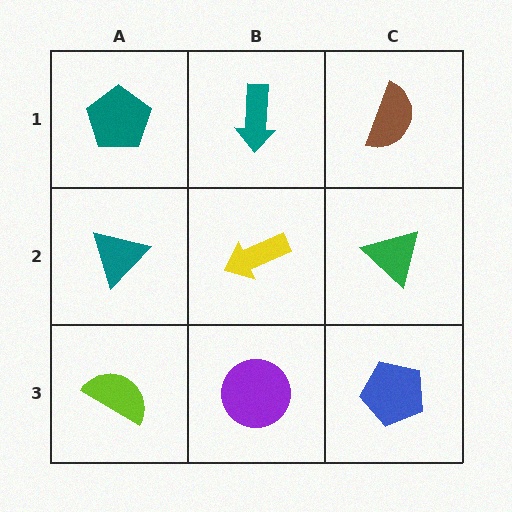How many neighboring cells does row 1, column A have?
2.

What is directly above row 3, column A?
A teal triangle.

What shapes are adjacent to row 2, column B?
A teal arrow (row 1, column B), a purple circle (row 3, column B), a teal triangle (row 2, column A), a green triangle (row 2, column C).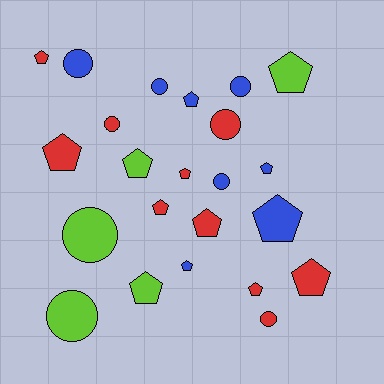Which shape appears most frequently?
Pentagon, with 14 objects.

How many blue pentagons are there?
There are 4 blue pentagons.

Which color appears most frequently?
Red, with 10 objects.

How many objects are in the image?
There are 23 objects.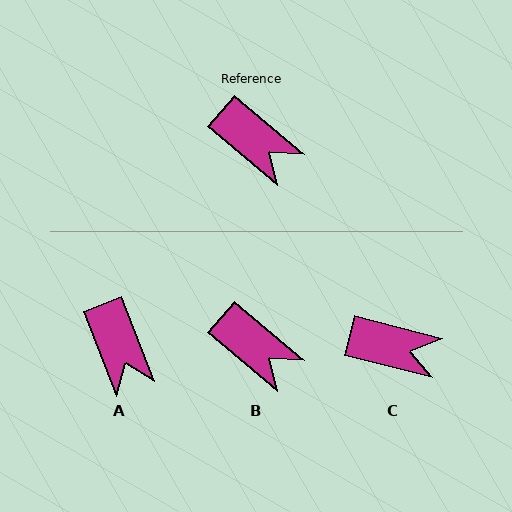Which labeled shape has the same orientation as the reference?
B.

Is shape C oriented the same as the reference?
No, it is off by about 26 degrees.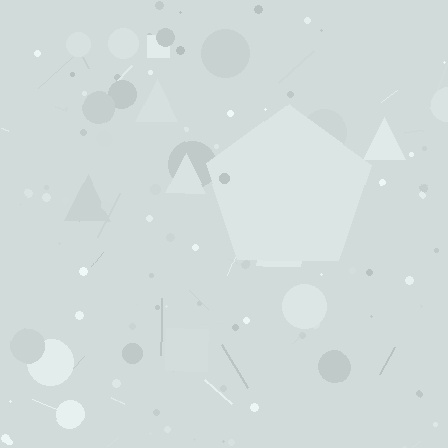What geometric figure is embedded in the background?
A pentagon is embedded in the background.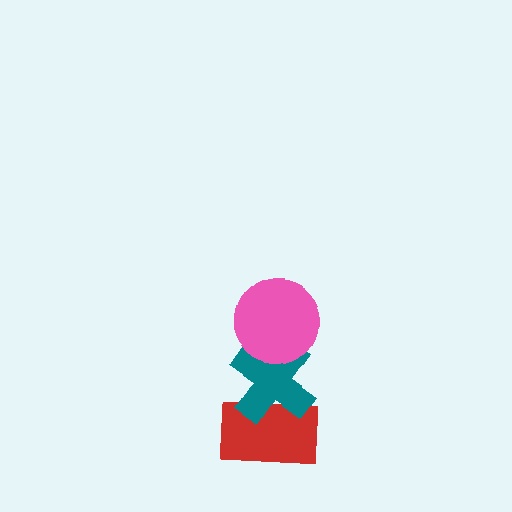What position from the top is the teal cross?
The teal cross is 2nd from the top.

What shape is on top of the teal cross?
The pink circle is on top of the teal cross.